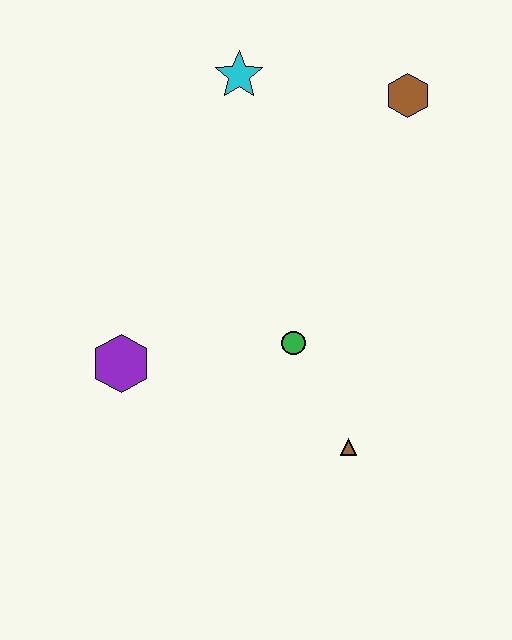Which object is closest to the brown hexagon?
The cyan star is closest to the brown hexagon.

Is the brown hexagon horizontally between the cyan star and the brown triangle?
No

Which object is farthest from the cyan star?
The brown triangle is farthest from the cyan star.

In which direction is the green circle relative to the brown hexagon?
The green circle is below the brown hexagon.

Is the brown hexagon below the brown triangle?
No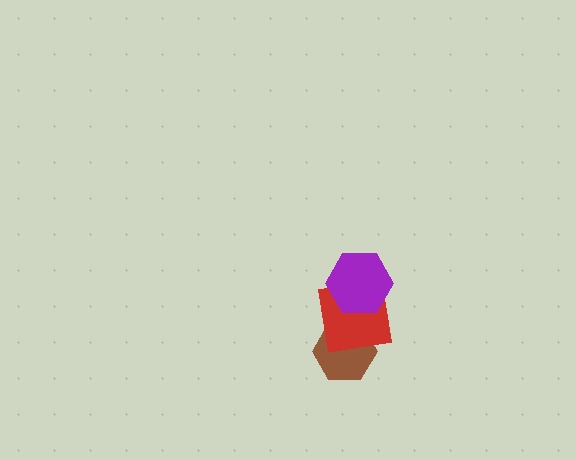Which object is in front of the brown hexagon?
The red square is in front of the brown hexagon.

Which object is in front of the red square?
The purple hexagon is in front of the red square.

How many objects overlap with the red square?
2 objects overlap with the red square.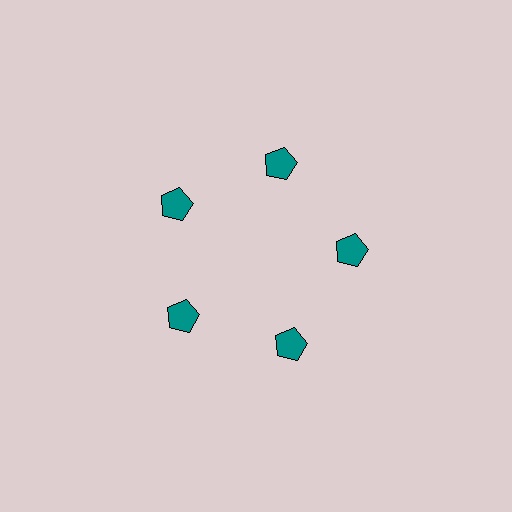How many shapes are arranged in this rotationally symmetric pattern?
There are 5 shapes, arranged in 5 groups of 1.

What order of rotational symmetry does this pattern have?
This pattern has 5-fold rotational symmetry.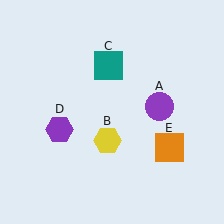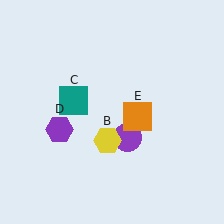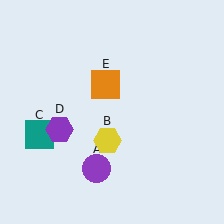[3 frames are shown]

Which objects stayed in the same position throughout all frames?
Yellow hexagon (object B) and purple hexagon (object D) remained stationary.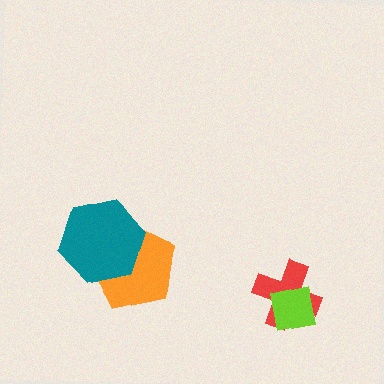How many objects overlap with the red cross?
1 object overlaps with the red cross.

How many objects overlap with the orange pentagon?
1 object overlaps with the orange pentagon.